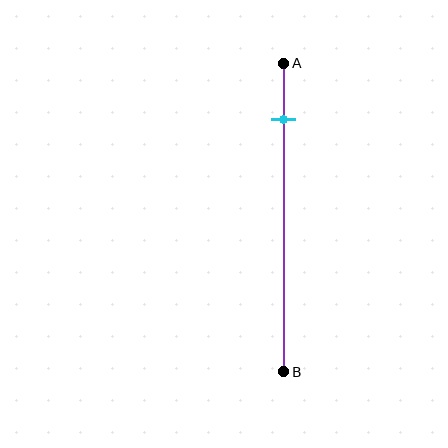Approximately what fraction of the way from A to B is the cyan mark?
The cyan mark is approximately 20% of the way from A to B.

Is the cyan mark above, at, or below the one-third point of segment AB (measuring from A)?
The cyan mark is above the one-third point of segment AB.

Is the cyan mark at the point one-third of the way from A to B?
No, the mark is at about 20% from A, not at the 33% one-third point.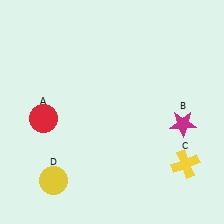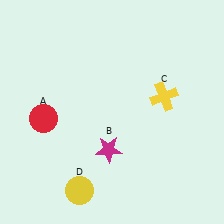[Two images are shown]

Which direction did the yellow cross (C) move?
The yellow cross (C) moved up.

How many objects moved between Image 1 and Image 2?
3 objects moved between the two images.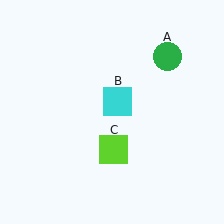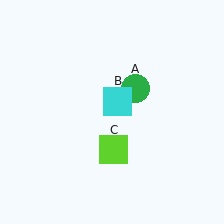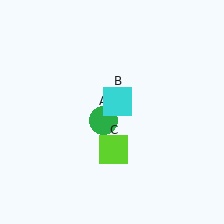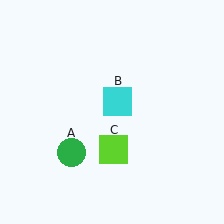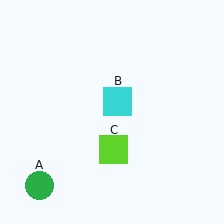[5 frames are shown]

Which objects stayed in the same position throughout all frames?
Cyan square (object B) and lime square (object C) remained stationary.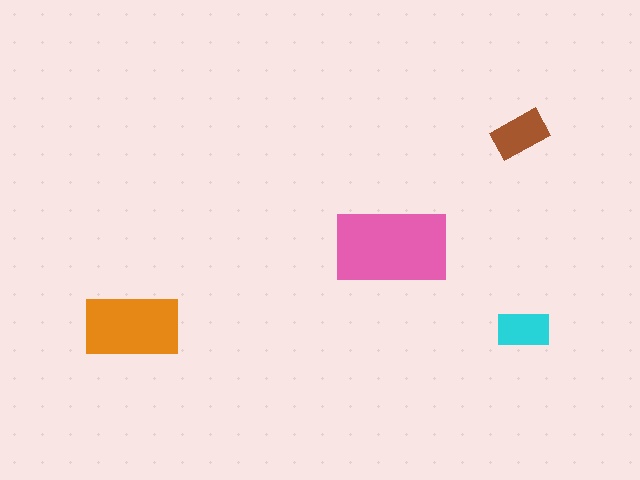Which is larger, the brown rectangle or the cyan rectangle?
The brown one.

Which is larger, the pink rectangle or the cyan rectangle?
The pink one.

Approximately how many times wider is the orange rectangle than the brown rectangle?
About 1.5 times wider.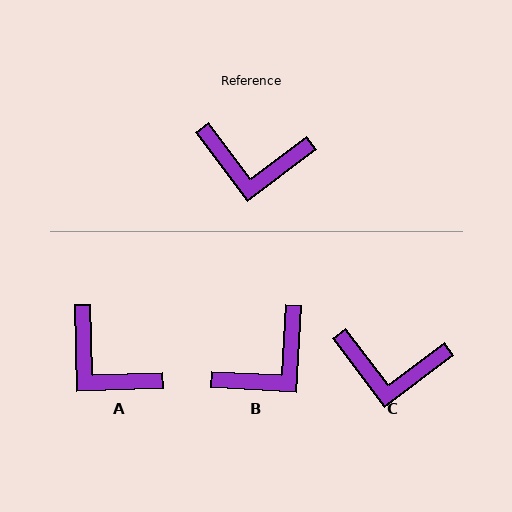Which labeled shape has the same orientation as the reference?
C.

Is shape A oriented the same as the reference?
No, it is off by about 35 degrees.